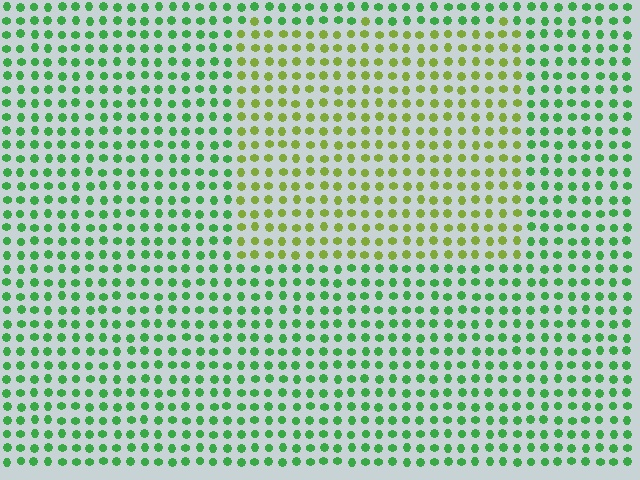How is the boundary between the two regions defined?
The boundary is defined purely by a slight shift in hue (about 44 degrees). Spacing, size, and orientation are identical on both sides.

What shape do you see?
I see a rectangle.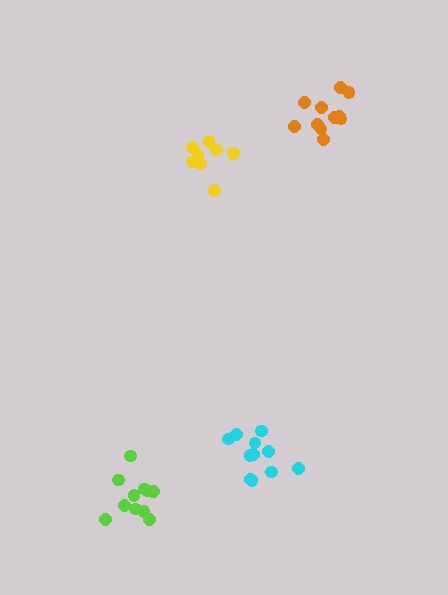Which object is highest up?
The orange cluster is topmost.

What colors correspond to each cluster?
The clusters are colored: yellow, orange, cyan, lime.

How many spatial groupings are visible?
There are 4 spatial groupings.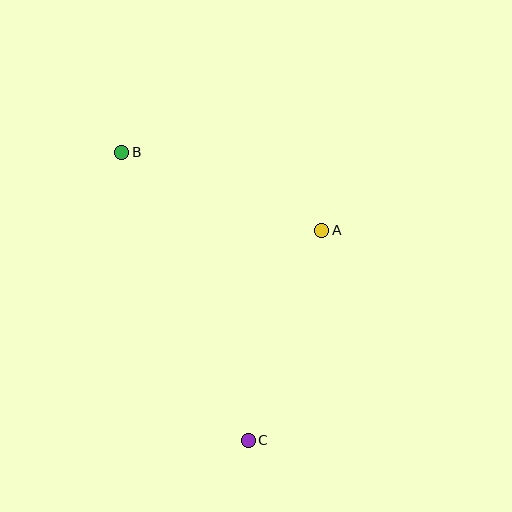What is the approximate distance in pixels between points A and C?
The distance between A and C is approximately 223 pixels.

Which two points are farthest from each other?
Points B and C are farthest from each other.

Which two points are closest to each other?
Points A and B are closest to each other.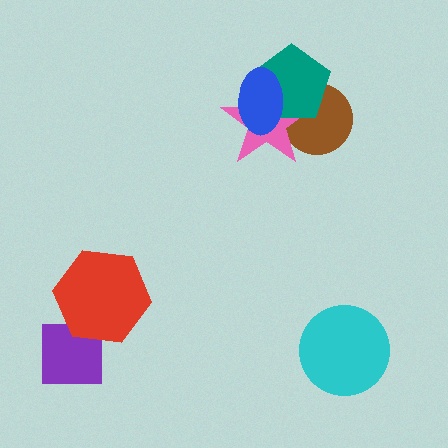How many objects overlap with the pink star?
3 objects overlap with the pink star.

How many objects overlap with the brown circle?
3 objects overlap with the brown circle.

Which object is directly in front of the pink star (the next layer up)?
The teal pentagon is directly in front of the pink star.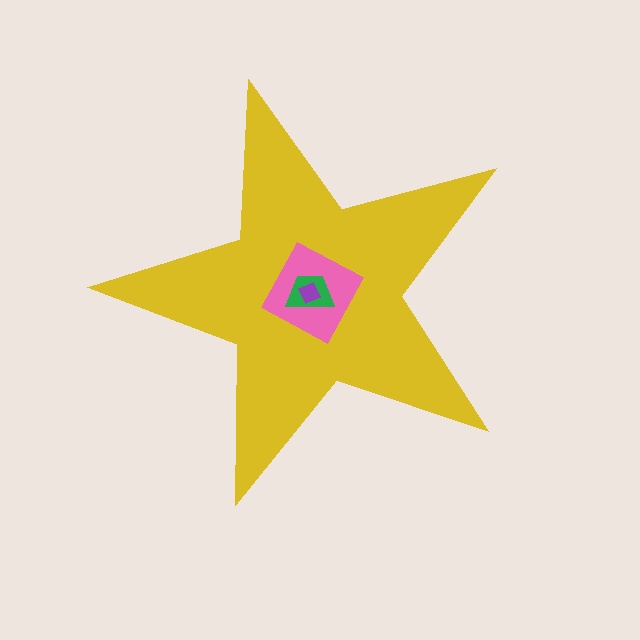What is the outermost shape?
The yellow star.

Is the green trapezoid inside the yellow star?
Yes.